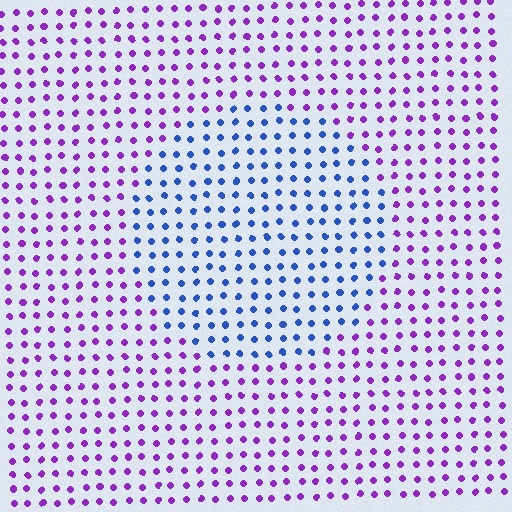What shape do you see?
I see a circle.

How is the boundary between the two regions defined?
The boundary is defined purely by a slight shift in hue (about 60 degrees). Spacing, size, and orientation are identical on both sides.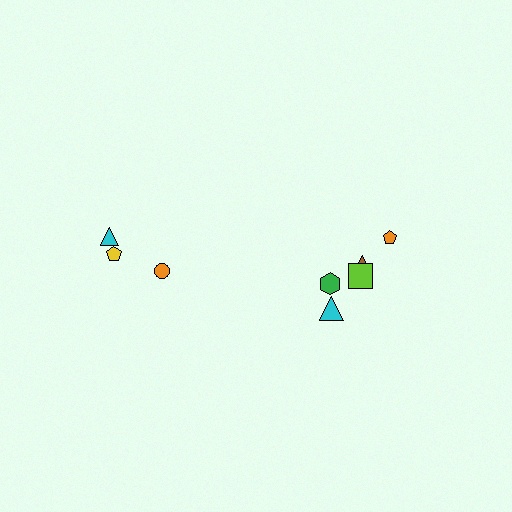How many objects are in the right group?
There are 5 objects.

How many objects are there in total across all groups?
There are 8 objects.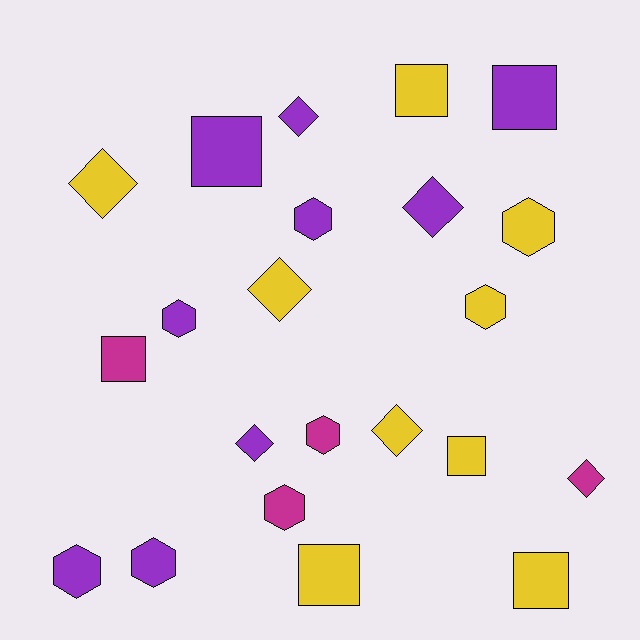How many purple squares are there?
There are 2 purple squares.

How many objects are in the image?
There are 22 objects.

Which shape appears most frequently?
Hexagon, with 8 objects.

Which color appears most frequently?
Yellow, with 9 objects.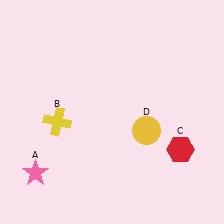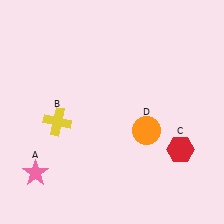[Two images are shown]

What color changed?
The circle (D) changed from yellow in Image 1 to orange in Image 2.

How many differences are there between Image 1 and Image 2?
There is 1 difference between the two images.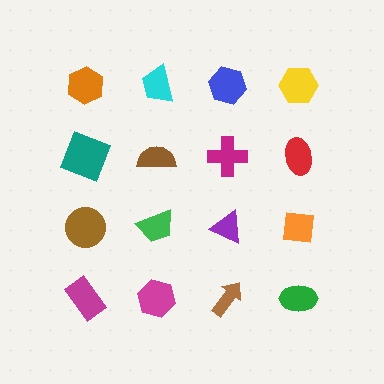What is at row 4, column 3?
A brown arrow.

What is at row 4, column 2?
A magenta hexagon.